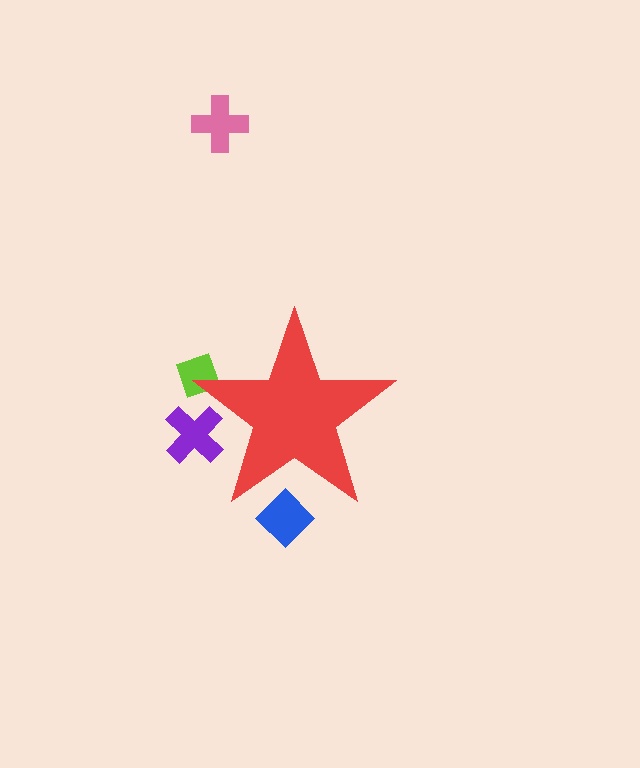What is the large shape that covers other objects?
A red star.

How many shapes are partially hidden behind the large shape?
3 shapes are partially hidden.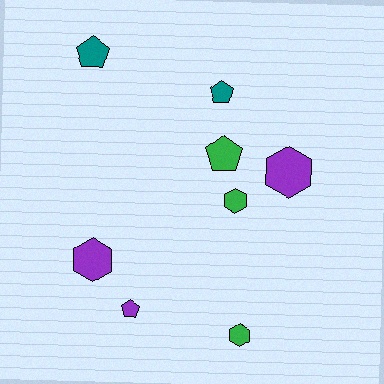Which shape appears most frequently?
Pentagon, with 4 objects.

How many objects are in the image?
There are 8 objects.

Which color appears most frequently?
Purple, with 3 objects.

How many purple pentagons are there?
There is 1 purple pentagon.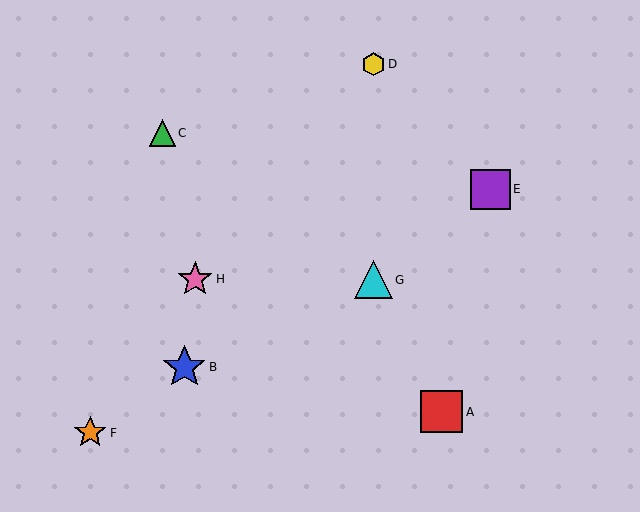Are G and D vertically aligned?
Yes, both are at x≈373.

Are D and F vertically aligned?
No, D is at x≈373 and F is at x≈90.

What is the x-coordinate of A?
Object A is at x≈442.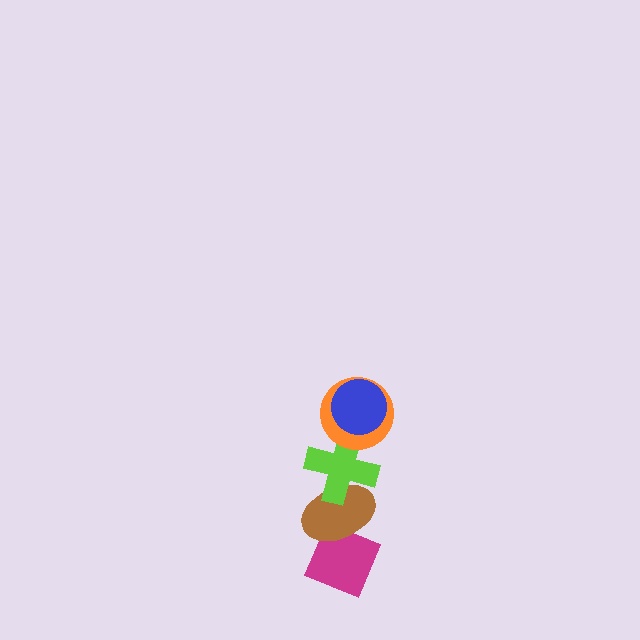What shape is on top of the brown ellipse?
The lime cross is on top of the brown ellipse.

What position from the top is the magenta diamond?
The magenta diamond is 5th from the top.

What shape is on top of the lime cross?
The orange circle is on top of the lime cross.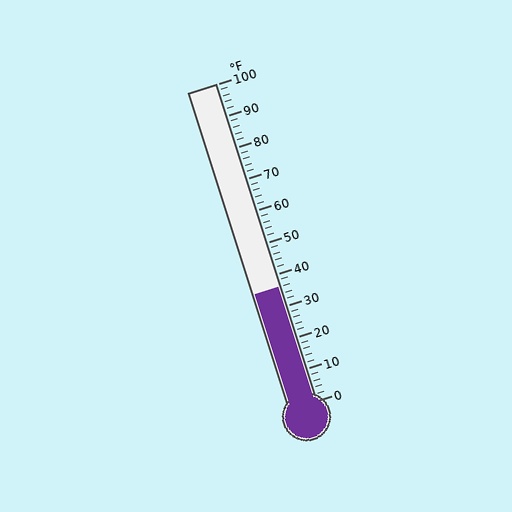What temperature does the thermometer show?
The thermometer shows approximately 36°F.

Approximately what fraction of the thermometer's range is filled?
The thermometer is filled to approximately 35% of its range.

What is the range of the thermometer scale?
The thermometer scale ranges from 0°F to 100°F.